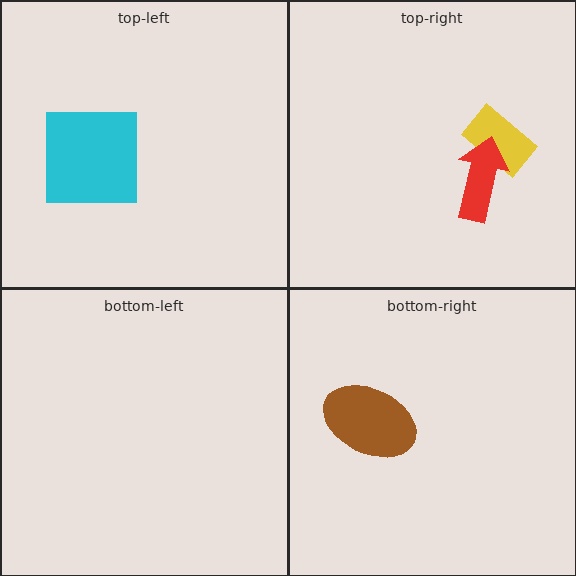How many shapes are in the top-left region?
1.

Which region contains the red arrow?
The top-right region.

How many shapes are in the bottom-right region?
1.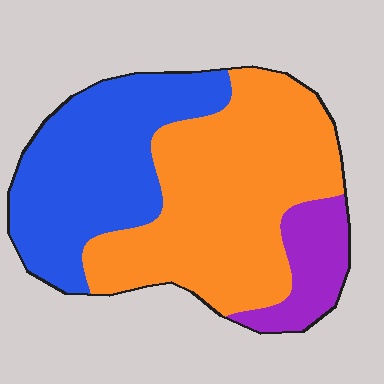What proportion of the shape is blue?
Blue covers 37% of the shape.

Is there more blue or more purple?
Blue.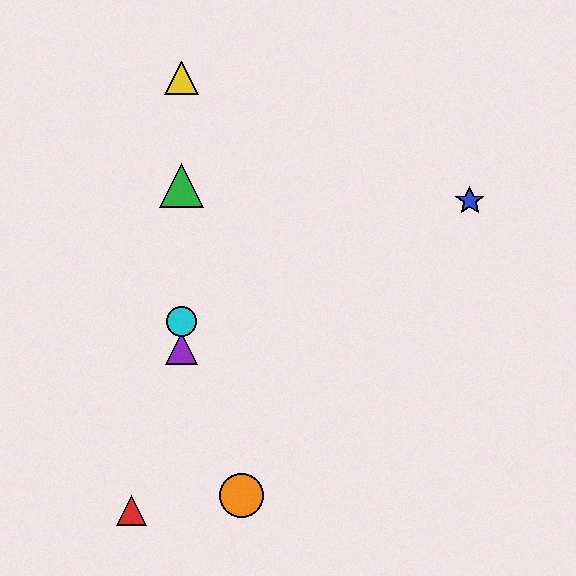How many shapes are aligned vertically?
4 shapes (the green triangle, the yellow triangle, the purple triangle, the cyan circle) are aligned vertically.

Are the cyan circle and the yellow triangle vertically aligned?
Yes, both are at x≈182.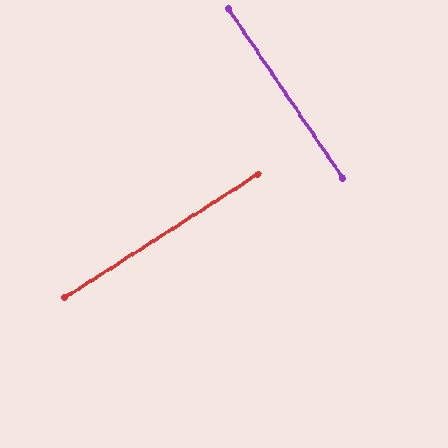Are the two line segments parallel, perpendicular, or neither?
Perpendicular — they meet at approximately 89°.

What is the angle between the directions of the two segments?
Approximately 89 degrees.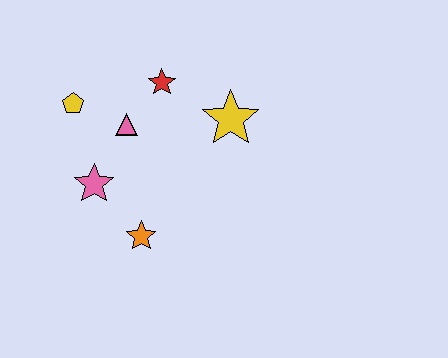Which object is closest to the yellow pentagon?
The pink triangle is closest to the yellow pentagon.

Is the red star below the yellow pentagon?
No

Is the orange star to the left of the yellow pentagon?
No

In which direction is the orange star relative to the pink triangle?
The orange star is below the pink triangle.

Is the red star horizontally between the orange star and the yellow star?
Yes